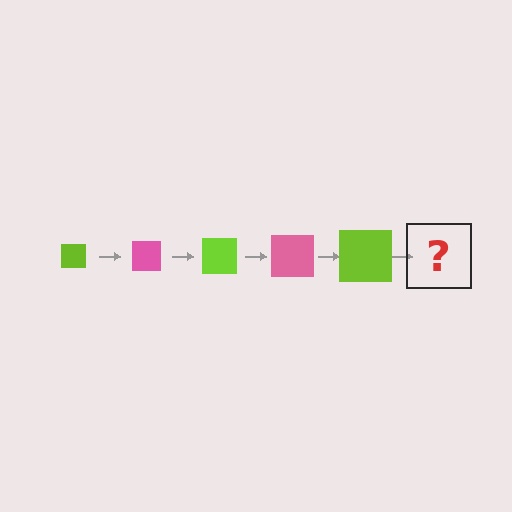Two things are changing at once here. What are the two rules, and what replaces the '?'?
The two rules are that the square grows larger each step and the color cycles through lime and pink. The '?' should be a pink square, larger than the previous one.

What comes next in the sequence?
The next element should be a pink square, larger than the previous one.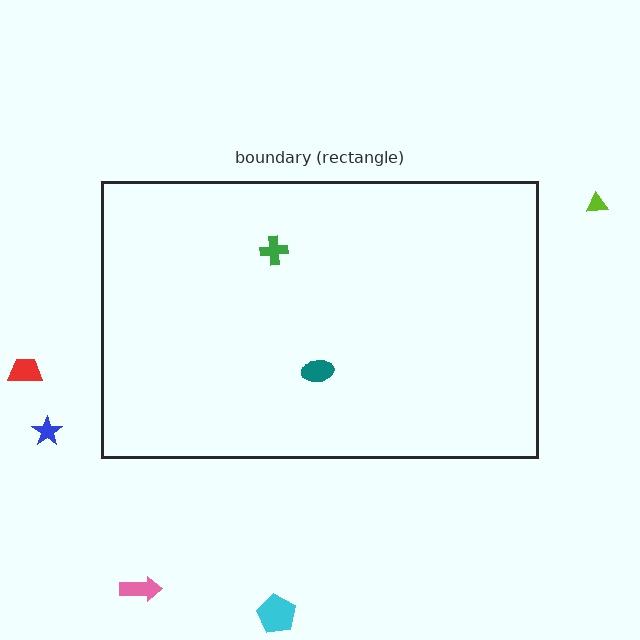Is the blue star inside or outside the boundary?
Outside.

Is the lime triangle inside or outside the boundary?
Outside.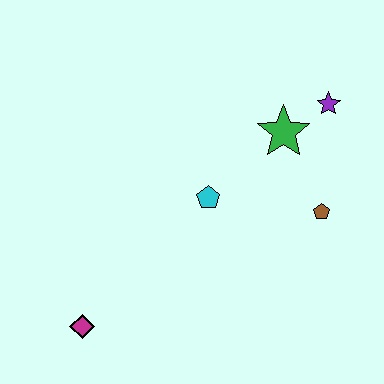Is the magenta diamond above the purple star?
No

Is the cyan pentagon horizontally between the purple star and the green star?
No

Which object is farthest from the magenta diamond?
The purple star is farthest from the magenta diamond.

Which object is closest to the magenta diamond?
The cyan pentagon is closest to the magenta diamond.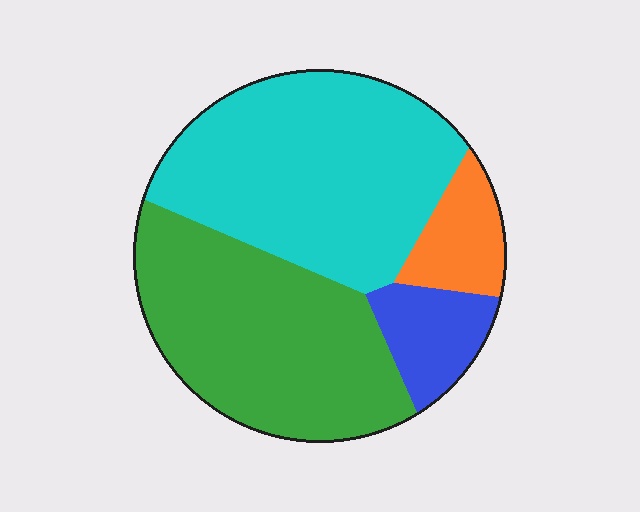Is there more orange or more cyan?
Cyan.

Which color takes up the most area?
Cyan, at roughly 45%.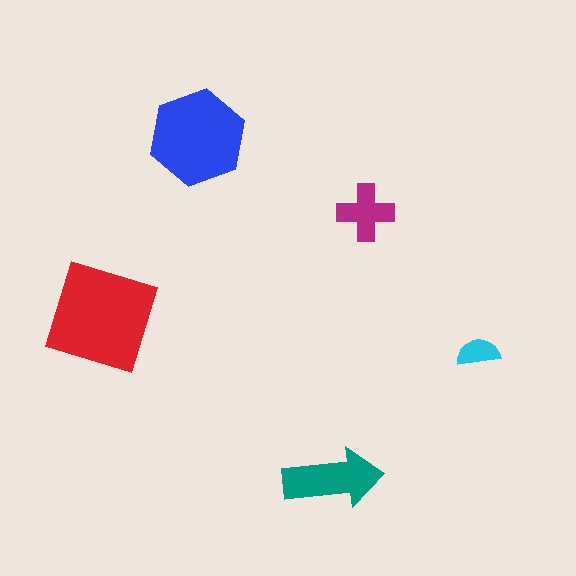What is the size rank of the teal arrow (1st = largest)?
3rd.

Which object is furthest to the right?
The cyan semicircle is rightmost.